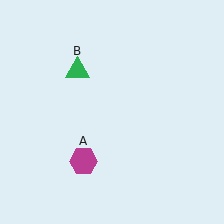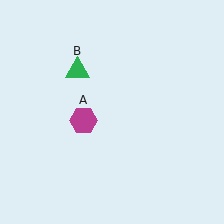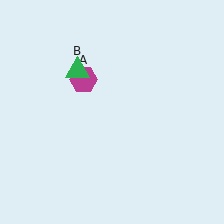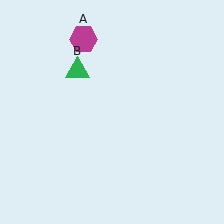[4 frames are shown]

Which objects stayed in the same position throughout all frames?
Green triangle (object B) remained stationary.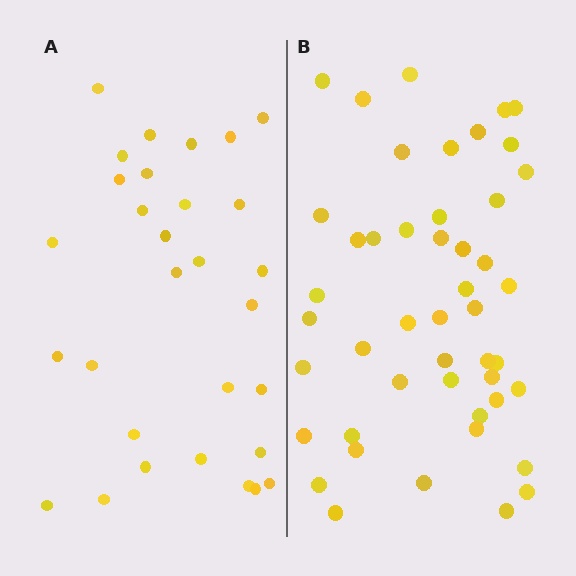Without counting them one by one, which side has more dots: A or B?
Region B (the right region) has more dots.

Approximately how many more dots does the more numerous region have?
Region B has approximately 15 more dots than region A.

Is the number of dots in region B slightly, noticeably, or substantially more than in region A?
Region B has substantially more. The ratio is roughly 1.6 to 1.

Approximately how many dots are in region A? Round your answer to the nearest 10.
About 30 dots.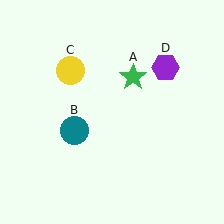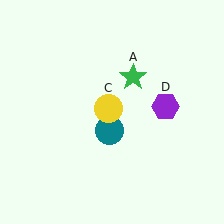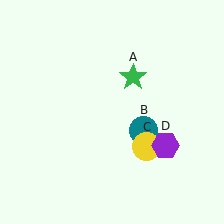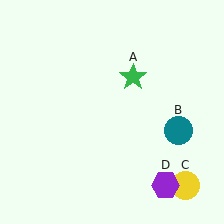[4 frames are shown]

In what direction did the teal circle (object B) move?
The teal circle (object B) moved right.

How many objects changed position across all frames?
3 objects changed position: teal circle (object B), yellow circle (object C), purple hexagon (object D).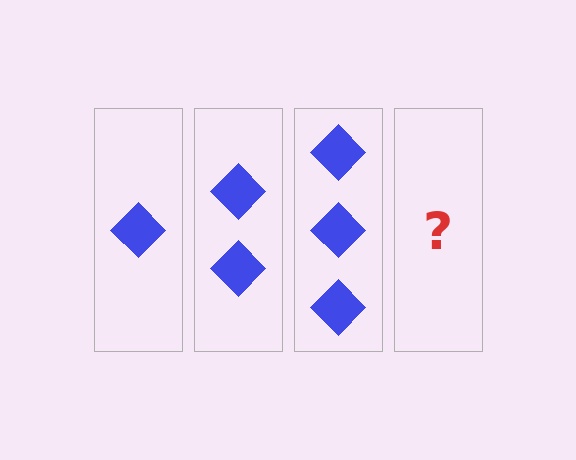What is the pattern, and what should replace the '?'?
The pattern is that each step adds one more diamond. The '?' should be 4 diamonds.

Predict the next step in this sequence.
The next step is 4 diamonds.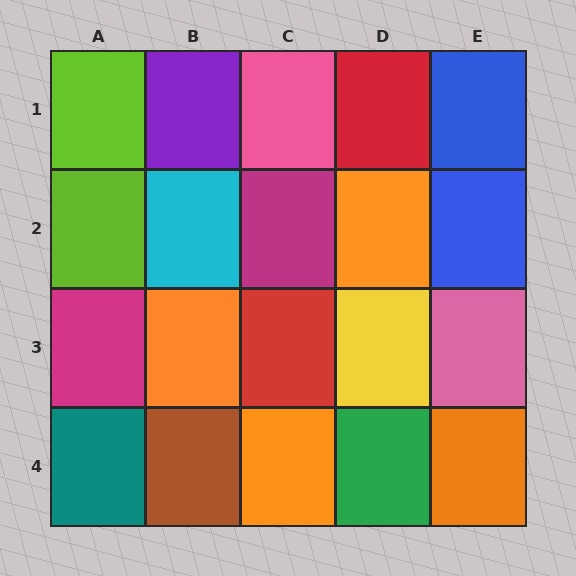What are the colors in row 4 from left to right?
Teal, brown, orange, green, orange.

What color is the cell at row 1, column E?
Blue.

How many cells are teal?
1 cell is teal.